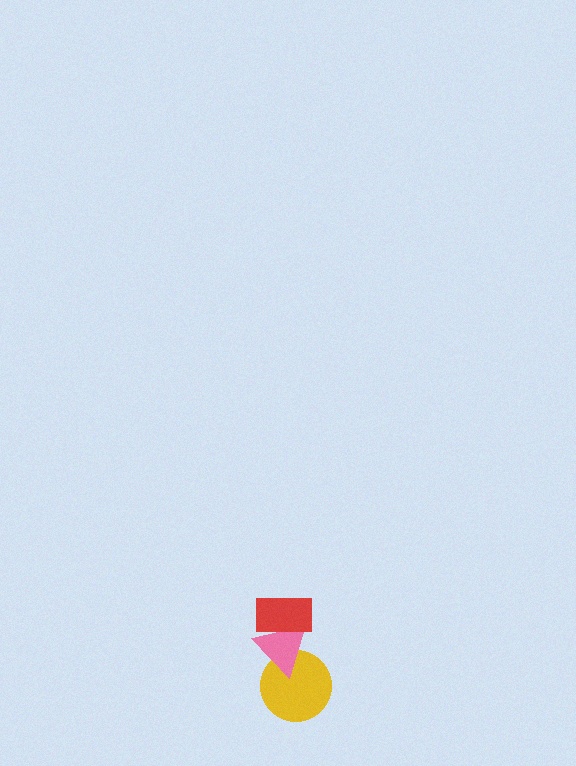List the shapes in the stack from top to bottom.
From top to bottom: the red rectangle, the pink triangle, the yellow circle.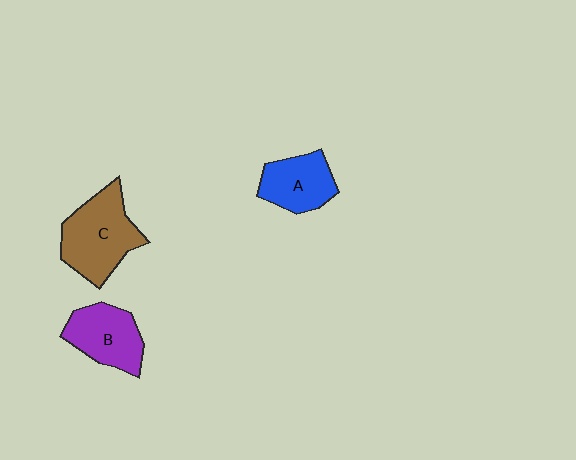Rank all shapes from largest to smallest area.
From largest to smallest: C (brown), B (purple), A (blue).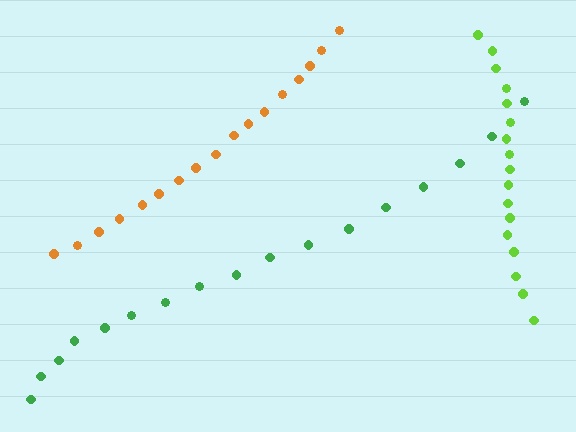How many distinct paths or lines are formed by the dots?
There are 3 distinct paths.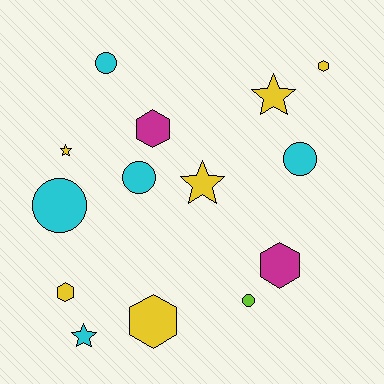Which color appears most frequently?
Yellow, with 6 objects.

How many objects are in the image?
There are 14 objects.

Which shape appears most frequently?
Hexagon, with 5 objects.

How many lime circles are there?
There is 1 lime circle.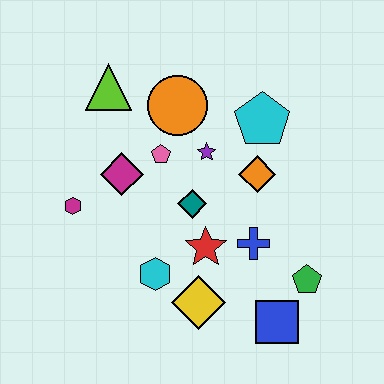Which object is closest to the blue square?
The green pentagon is closest to the blue square.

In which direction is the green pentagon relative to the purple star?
The green pentagon is below the purple star.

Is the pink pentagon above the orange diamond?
Yes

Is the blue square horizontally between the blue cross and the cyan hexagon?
No